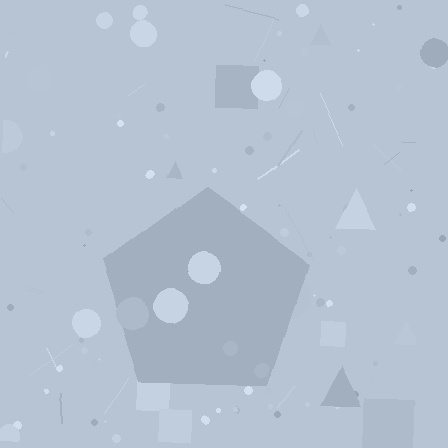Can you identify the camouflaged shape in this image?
The camouflaged shape is a pentagon.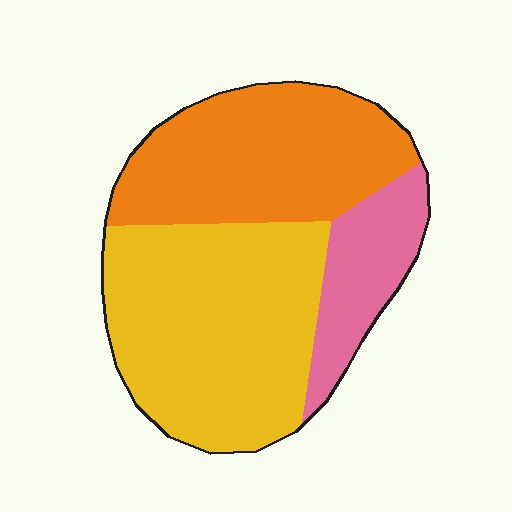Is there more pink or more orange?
Orange.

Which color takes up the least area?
Pink, at roughly 15%.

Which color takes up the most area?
Yellow, at roughly 50%.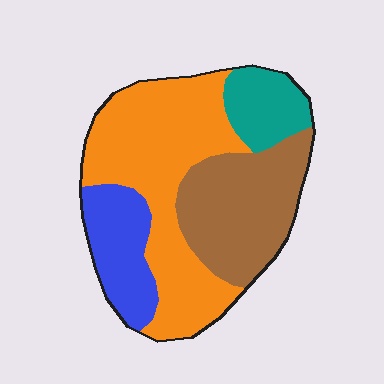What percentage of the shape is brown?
Brown covers 28% of the shape.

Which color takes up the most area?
Orange, at roughly 45%.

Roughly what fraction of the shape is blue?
Blue covers around 15% of the shape.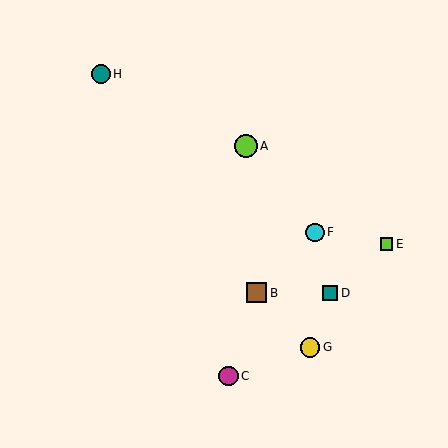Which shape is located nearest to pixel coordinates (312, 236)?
The cyan circle (labeled F) at (315, 232) is nearest to that location.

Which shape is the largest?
The lime circle (labeled A) is the largest.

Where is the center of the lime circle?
The center of the lime circle is at (246, 146).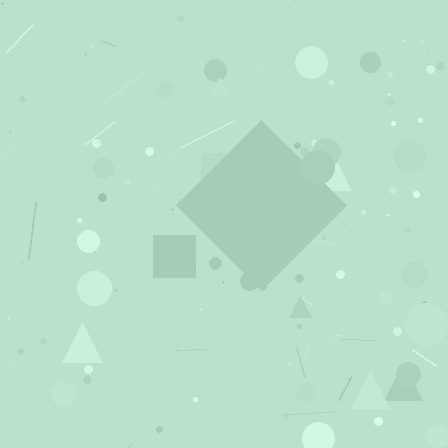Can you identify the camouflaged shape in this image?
The camouflaged shape is a diamond.